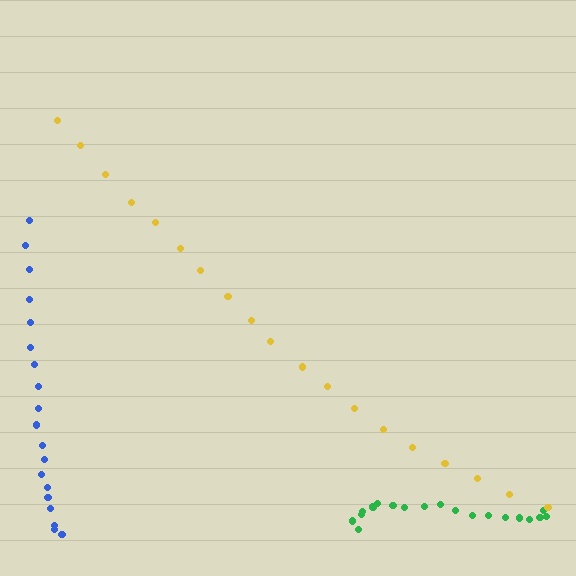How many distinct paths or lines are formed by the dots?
There are 3 distinct paths.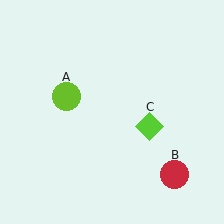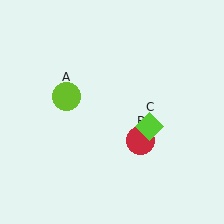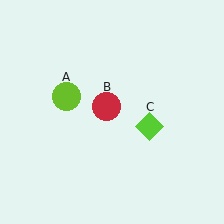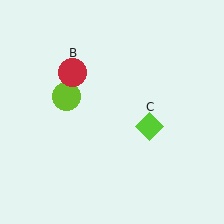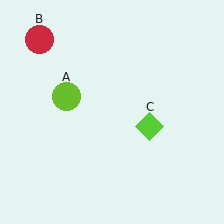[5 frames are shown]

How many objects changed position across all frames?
1 object changed position: red circle (object B).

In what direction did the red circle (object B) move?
The red circle (object B) moved up and to the left.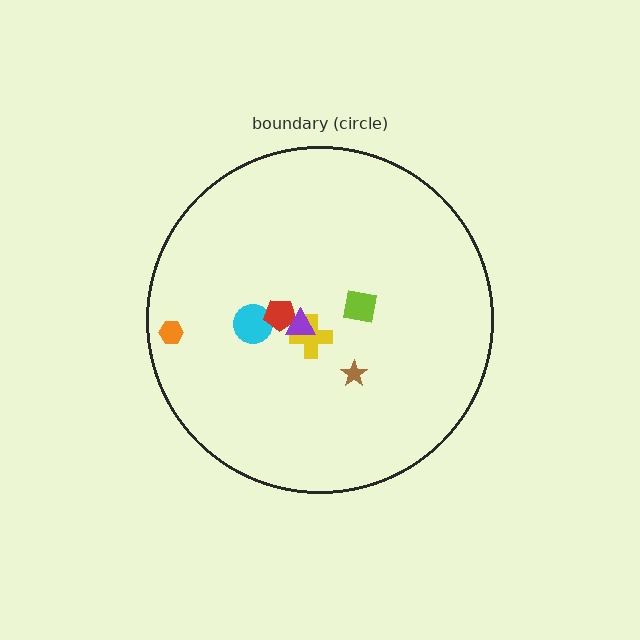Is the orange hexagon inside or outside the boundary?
Inside.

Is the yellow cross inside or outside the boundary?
Inside.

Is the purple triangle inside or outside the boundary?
Inside.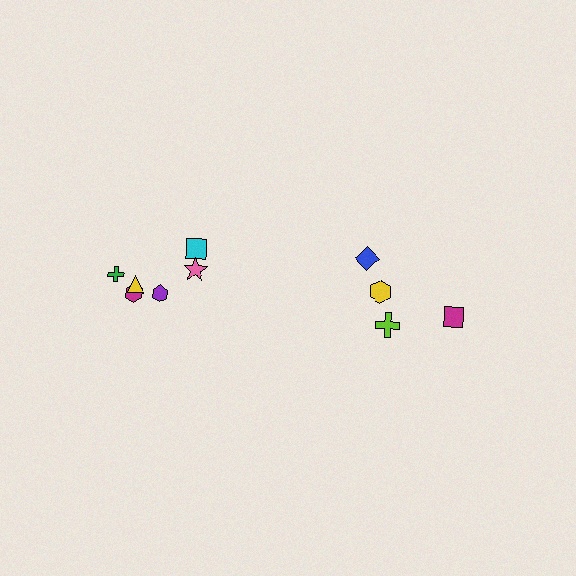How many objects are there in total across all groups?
There are 10 objects.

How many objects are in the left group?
There are 6 objects.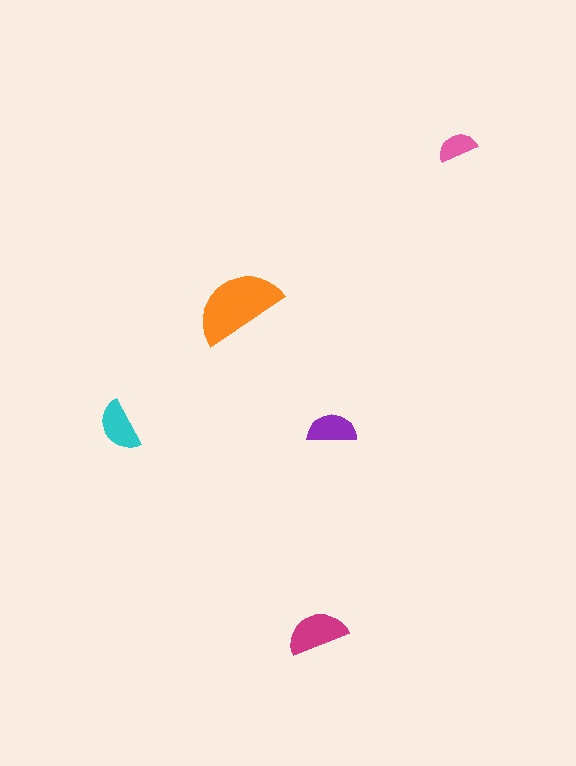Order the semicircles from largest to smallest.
the orange one, the magenta one, the cyan one, the purple one, the pink one.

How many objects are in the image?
There are 5 objects in the image.